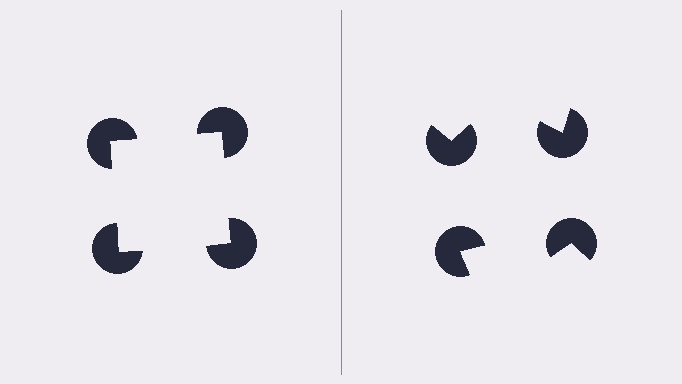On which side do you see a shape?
An illusory square appears on the left side. On the right side the wedge cuts are rotated, so no coherent shape forms.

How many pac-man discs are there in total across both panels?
8 — 4 on each side.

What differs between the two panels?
The pac-man discs are positioned identically on both sides; only the wedge orientations differ. On the left they align to a square; on the right they are misaligned.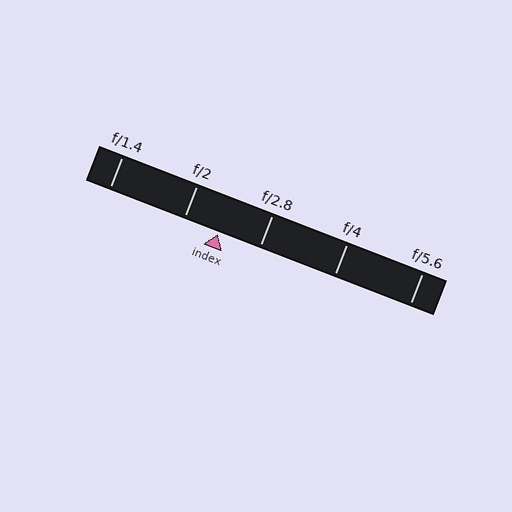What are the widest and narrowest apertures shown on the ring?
The widest aperture shown is f/1.4 and the narrowest is f/5.6.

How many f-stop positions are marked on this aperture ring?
There are 5 f-stop positions marked.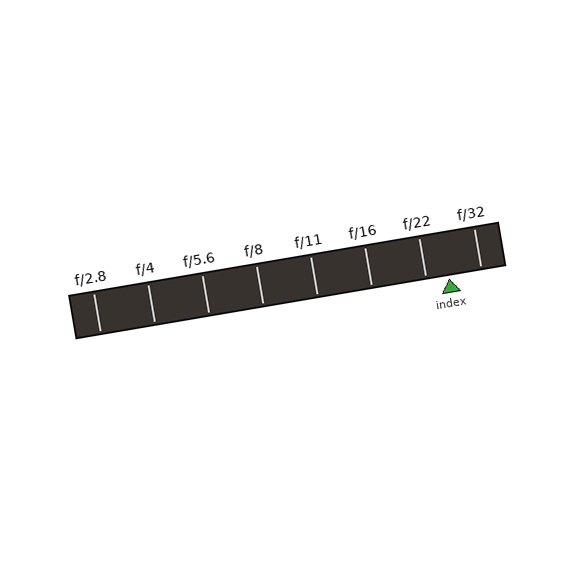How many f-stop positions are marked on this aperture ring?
There are 8 f-stop positions marked.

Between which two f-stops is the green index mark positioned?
The index mark is between f/22 and f/32.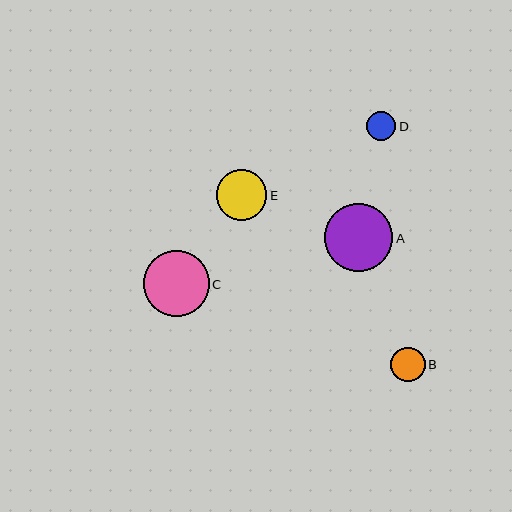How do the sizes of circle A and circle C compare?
Circle A and circle C are approximately the same size.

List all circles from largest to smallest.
From largest to smallest: A, C, E, B, D.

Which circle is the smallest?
Circle D is the smallest with a size of approximately 30 pixels.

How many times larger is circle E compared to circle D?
Circle E is approximately 1.7 times the size of circle D.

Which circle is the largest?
Circle A is the largest with a size of approximately 68 pixels.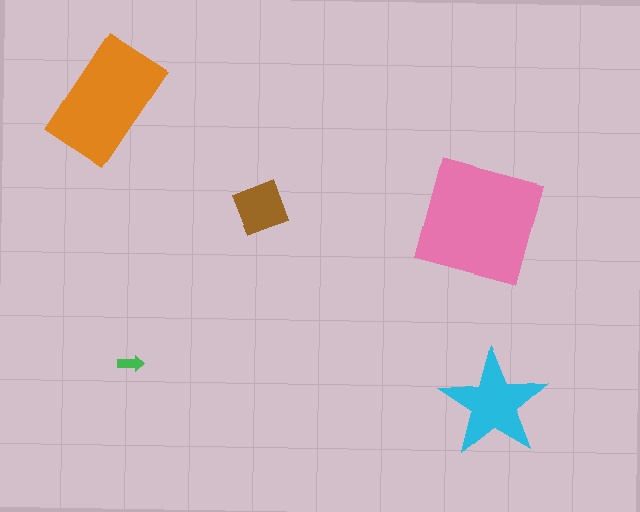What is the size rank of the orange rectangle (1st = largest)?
2nd.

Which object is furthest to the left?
The orange rectangle is leftmost.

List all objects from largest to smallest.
The pink square, the orange rectangle, the cyan star, the brown diamond, the green arrow.